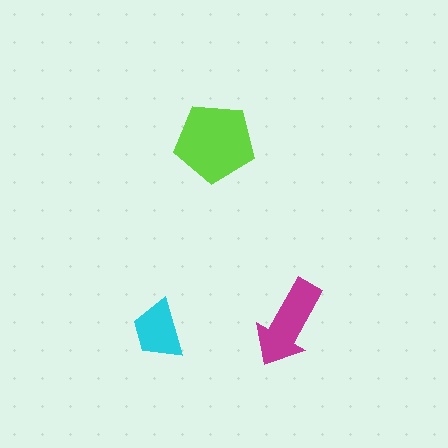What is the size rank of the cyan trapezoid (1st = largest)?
3rd.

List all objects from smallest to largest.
The cyan trapezoid, the magenta arrow, the lime pentagon.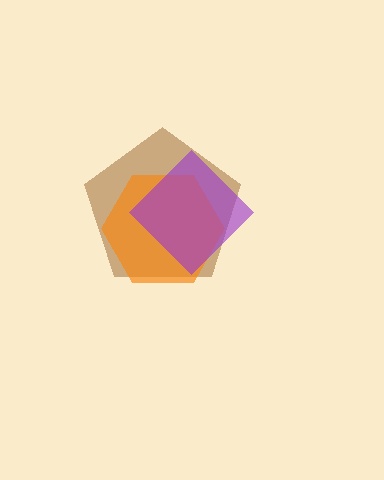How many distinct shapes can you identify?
There are 3 distinct shapes: a brown pentagon, an orange hexagon, a purple diamond.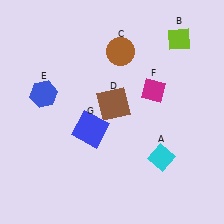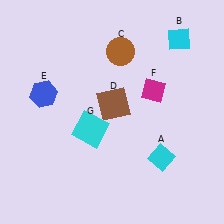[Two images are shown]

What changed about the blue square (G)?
In Image 1, G is blue. In Image 2, it changed to cyan.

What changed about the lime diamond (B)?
In Image 1, B is lime. In Image 2, it changed to cyan.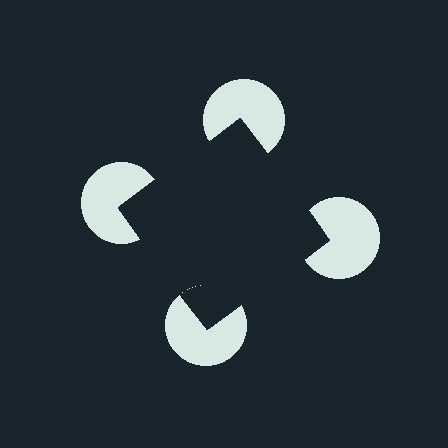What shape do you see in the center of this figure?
An illusory square — its edges are inferred from the aligned wedge cuts in the pac-man discs, not physically drawn.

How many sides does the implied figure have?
4 sides.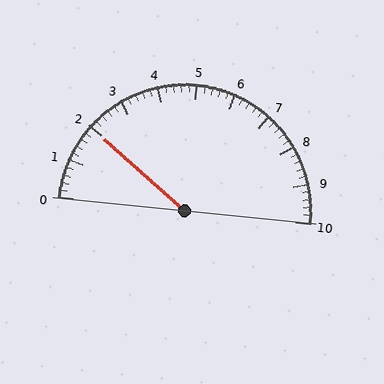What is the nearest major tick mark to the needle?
The nearest major tick mark is 2.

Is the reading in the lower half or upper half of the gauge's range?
The reading is in the lower half of the range (0 to 10).